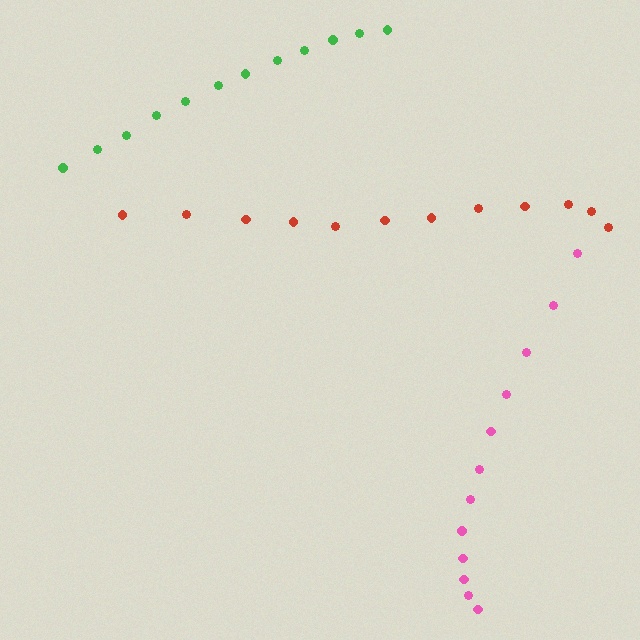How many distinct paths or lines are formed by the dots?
There are 3 distinct paths.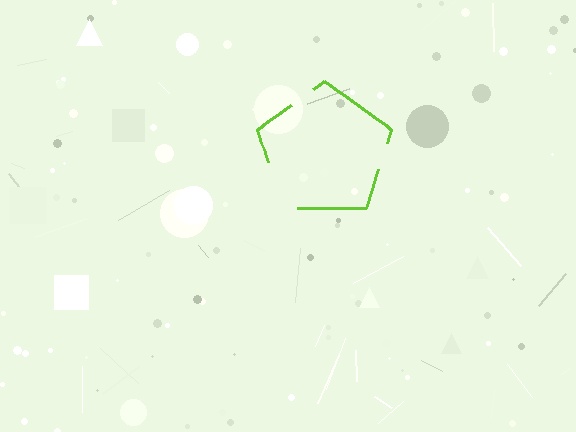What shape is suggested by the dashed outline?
The dashed outline suggests a pentagon.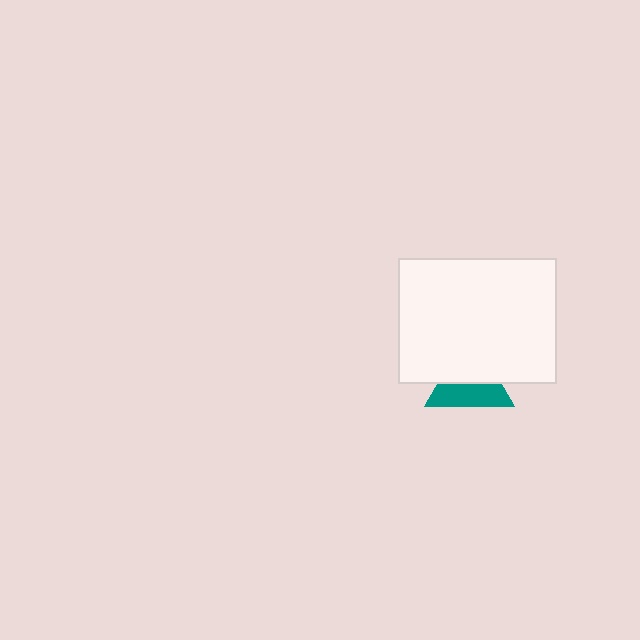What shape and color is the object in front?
The object in front is a white rectangle.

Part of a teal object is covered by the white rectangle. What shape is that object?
It is a triangle.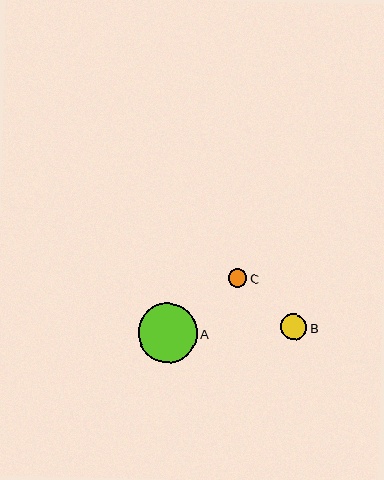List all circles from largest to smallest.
From largest to smallest: A, B, C.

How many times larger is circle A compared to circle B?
Circle A is approximately 2.3 times the size of circle B.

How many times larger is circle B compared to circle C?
Circle B is approximately 1.4 times the size of circle C.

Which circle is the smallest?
Circle C is the smallest with a size of approximately 19 pixels.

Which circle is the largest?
Circle A is the largest with a size of approximately 59 pixels.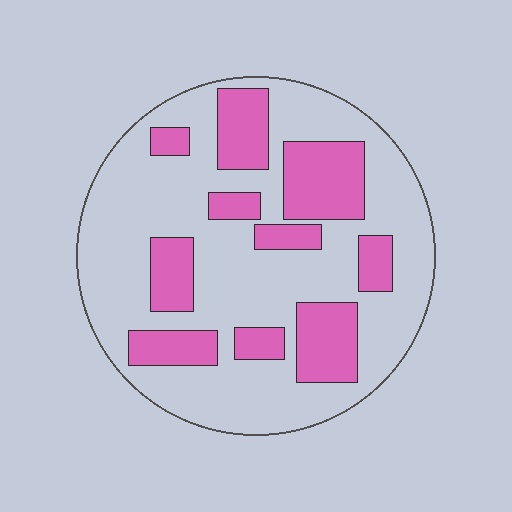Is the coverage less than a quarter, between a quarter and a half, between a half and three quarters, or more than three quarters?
Between a quarter and a half.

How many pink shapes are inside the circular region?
10.